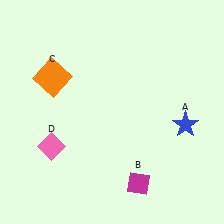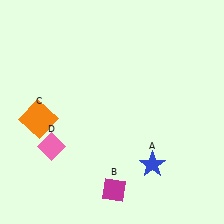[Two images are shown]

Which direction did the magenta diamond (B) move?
The magenta diamond (B) moved left.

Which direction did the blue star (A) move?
The blue star (A) moved down.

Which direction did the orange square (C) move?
The orange square (C) moved down.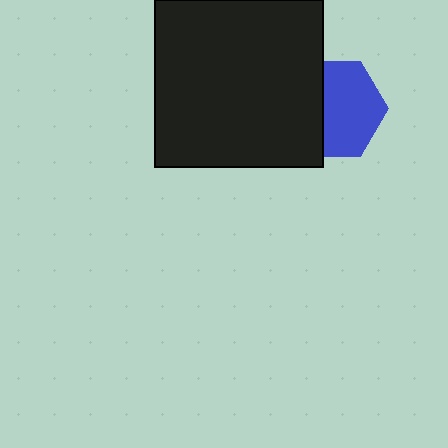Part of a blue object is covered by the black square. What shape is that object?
It is a hexagon.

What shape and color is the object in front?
The object in front is a black square.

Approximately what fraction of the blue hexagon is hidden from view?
Roughly 38% of the blue hexagon is hidden behind the black square.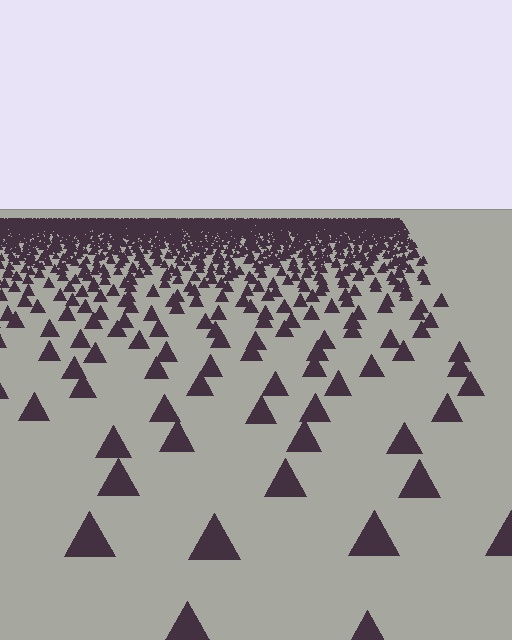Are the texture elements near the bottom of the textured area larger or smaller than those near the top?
Larger. Near the bottom, elements are closer to the viewer and appear at a bigger on-screen size.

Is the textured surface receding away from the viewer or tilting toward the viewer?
The surface is receding away from the viewer. Texture elements get smaller and denser toward the top.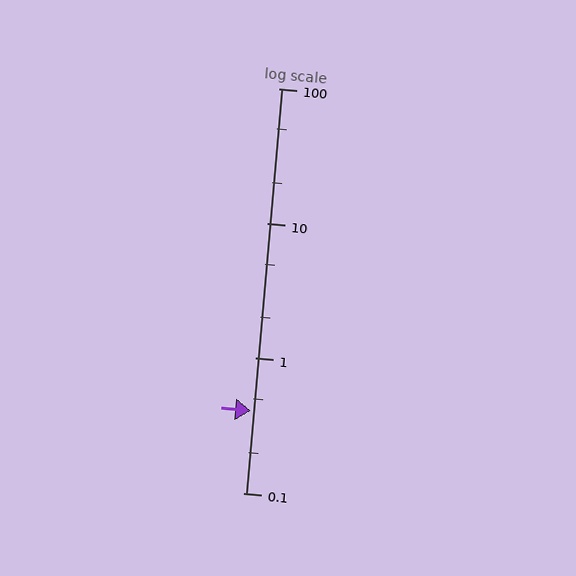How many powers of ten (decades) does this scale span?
The scale spans 3 decades, from 0.1 to 100.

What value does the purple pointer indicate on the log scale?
The pointer indicates approximately 0.41.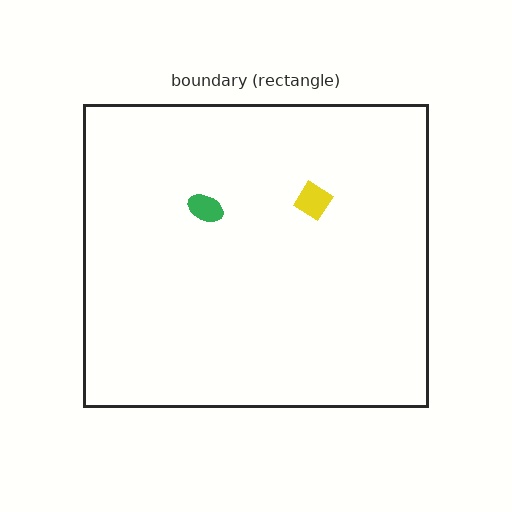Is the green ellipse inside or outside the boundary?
Inside.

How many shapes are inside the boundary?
2 inside, 0 outside.